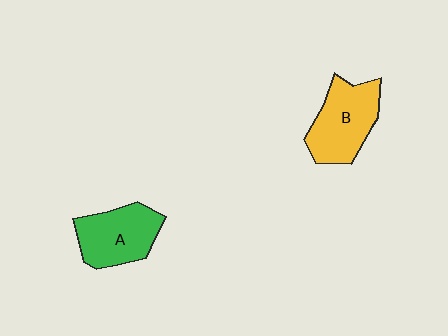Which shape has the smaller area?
Shape A (green).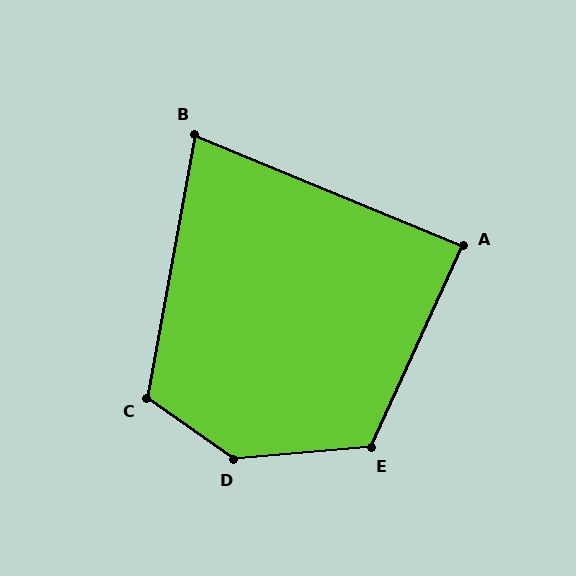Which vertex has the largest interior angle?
D, at approximately 140 degrees.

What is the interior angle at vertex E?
Approximately 119 degrees (obtuse).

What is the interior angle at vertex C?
Approximately 115 degrees (obtuse).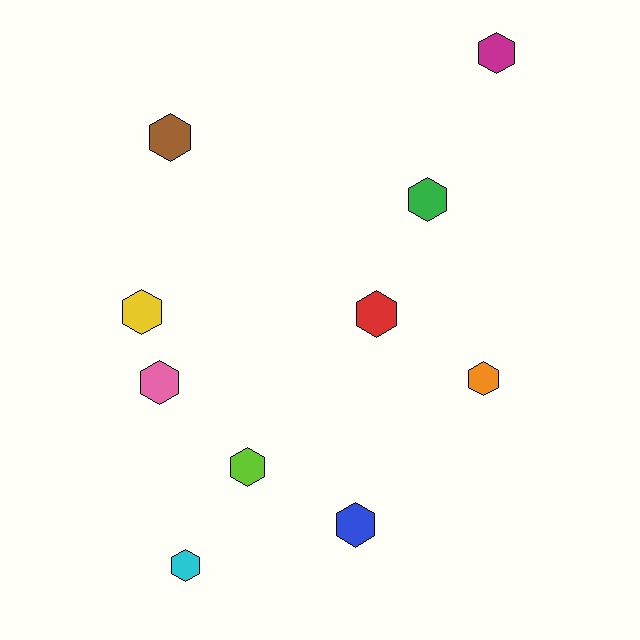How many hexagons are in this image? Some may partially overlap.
There are 10 hexagons.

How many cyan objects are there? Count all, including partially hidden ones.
There is 1 cyan object.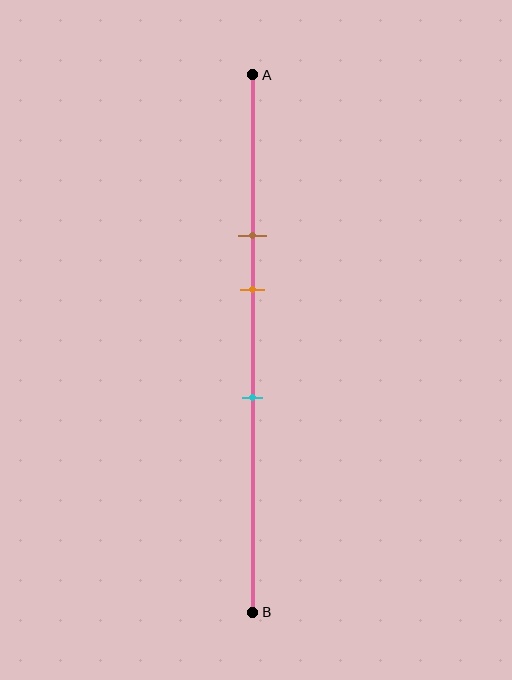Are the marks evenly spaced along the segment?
Yes, the marks are approximately evenly spaced.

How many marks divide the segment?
There are 3 marks dividing the segment.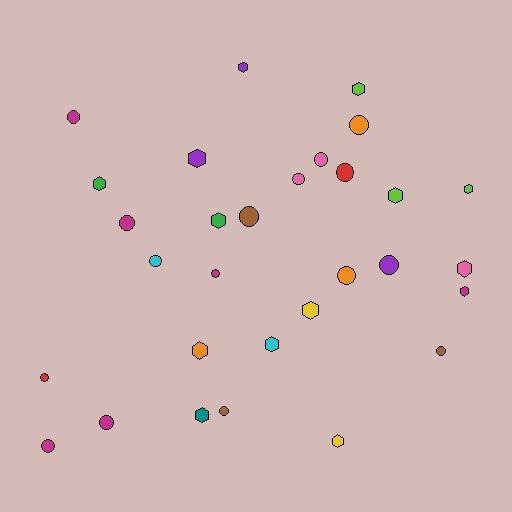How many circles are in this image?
There are 16 circles.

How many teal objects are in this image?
There is 1 teal object.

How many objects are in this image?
There are 30 objects.